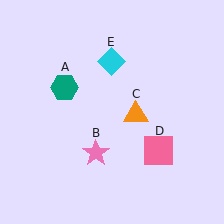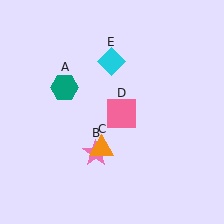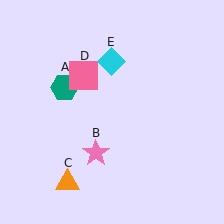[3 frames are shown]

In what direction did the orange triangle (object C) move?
The orange triangle (object C) moved down and to the left.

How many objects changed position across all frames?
2 objects changed position: orange triangle (object C), pink square (object D).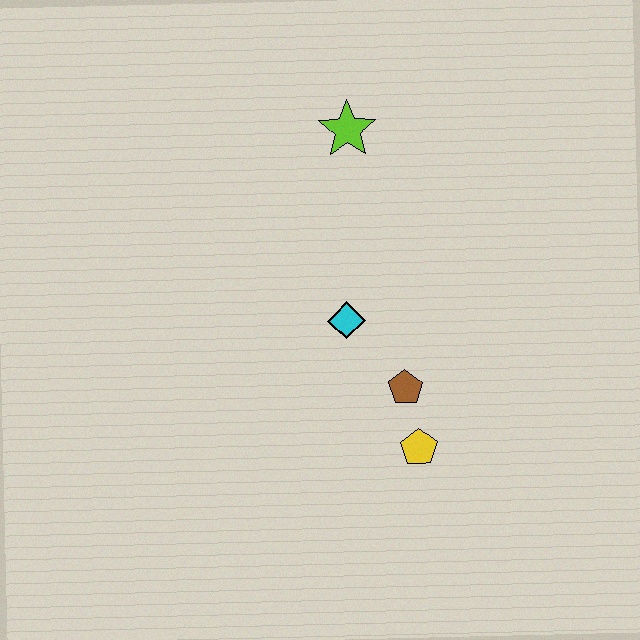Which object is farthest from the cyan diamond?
The lime star is farthest from the cyan diamond.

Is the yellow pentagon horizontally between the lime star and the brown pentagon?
No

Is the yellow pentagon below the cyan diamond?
Yes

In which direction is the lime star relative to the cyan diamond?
The lime star is above the cyan diamond.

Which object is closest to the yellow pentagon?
The brown pentagon is closest to the yellow pentagon.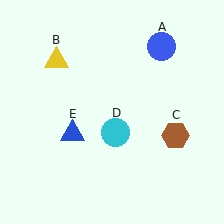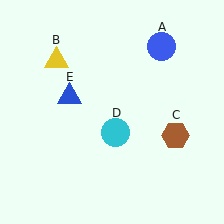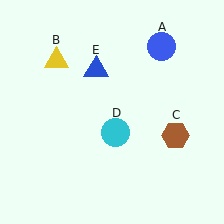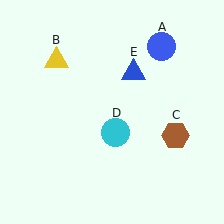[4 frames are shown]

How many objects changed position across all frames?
1 object changed position: blue triangle (object E).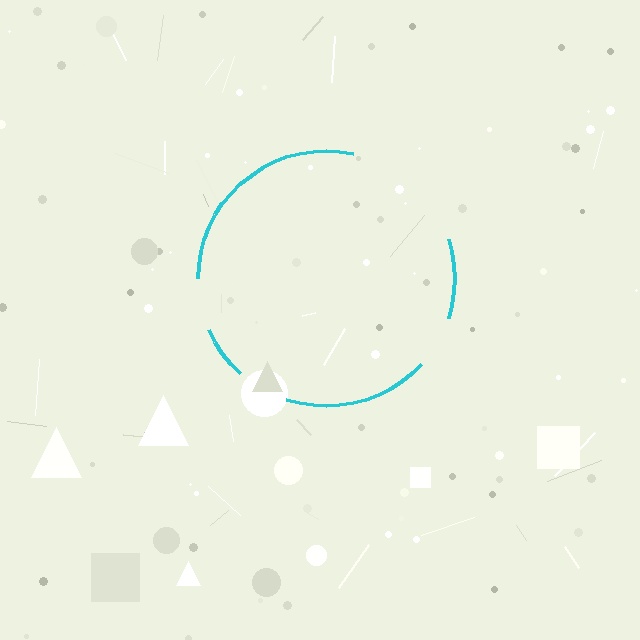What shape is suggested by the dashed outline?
The dashed outline suggests a circle.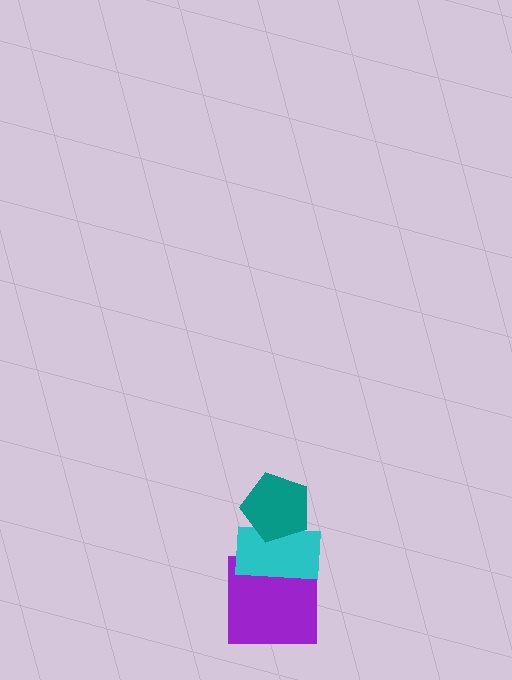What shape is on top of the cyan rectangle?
The teal pentagon is on top of the cyan rectangle.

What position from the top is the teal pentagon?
The teal pentagon is 1st from the top.